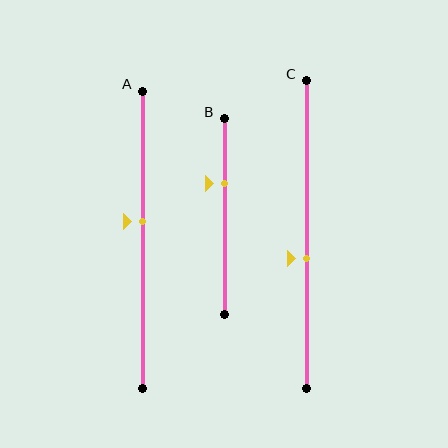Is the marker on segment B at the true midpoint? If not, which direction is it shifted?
No, the marker on segment B is shifted upward by about 17% of the segment length.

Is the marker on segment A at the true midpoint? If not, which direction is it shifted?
No, the marker on segment A is shifted upward by about 6% of the segment length.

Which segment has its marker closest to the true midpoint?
Segment A has its marker closest to the true midpoint.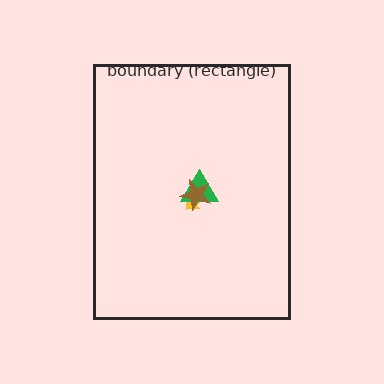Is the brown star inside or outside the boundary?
Inside.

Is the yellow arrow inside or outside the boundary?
Inside.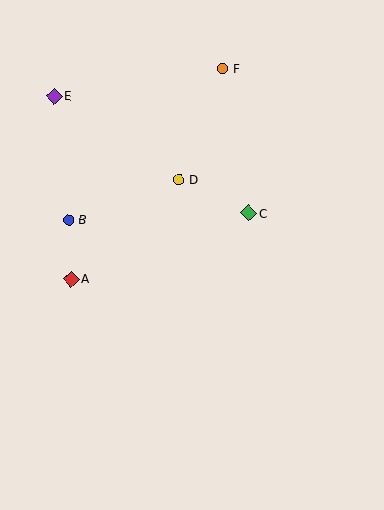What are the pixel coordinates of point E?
Point E is at (54, 96).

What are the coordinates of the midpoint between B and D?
The midpoint between B and D is at (124, 200).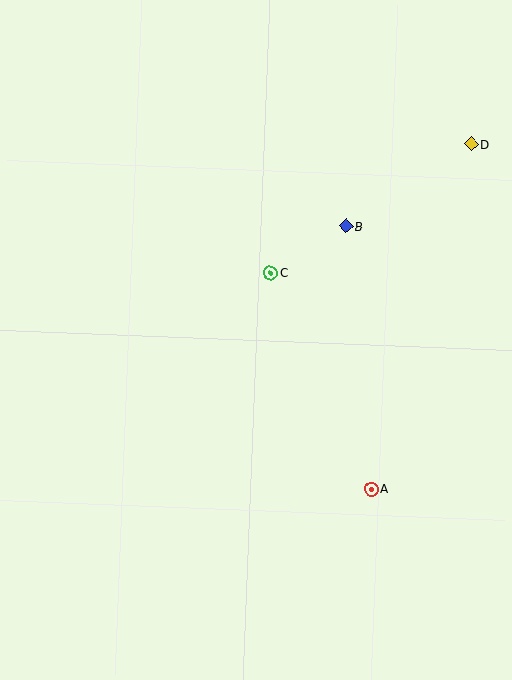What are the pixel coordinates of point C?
Point C is at (270, 273).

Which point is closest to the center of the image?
Point C at (270, 273) is closest to the center.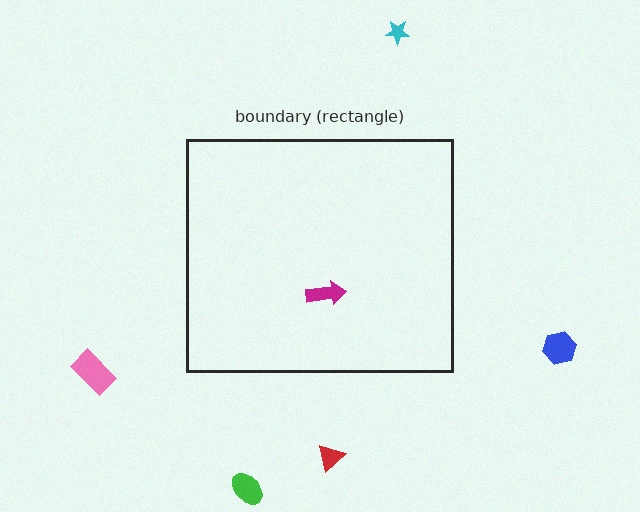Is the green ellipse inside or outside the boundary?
Outside.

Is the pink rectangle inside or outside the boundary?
Outside.